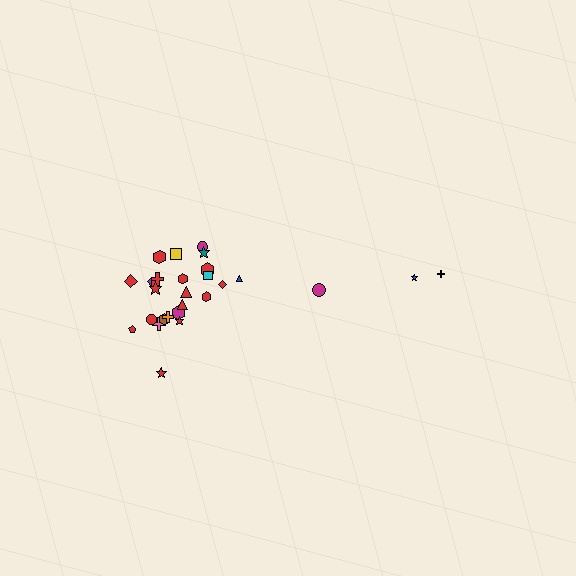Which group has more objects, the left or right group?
The left group.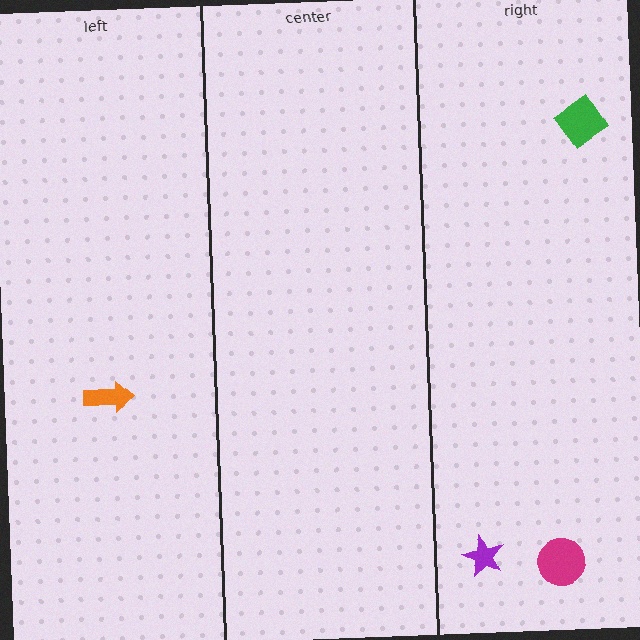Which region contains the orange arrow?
The left region.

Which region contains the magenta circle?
The right region.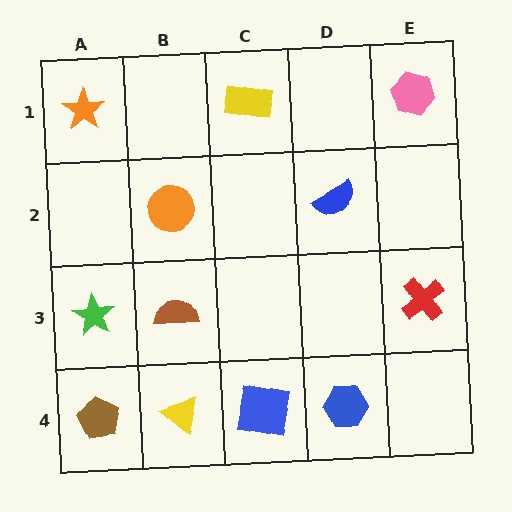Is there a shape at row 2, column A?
No, that cell is empty.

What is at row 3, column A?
A green star.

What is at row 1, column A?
An orange star.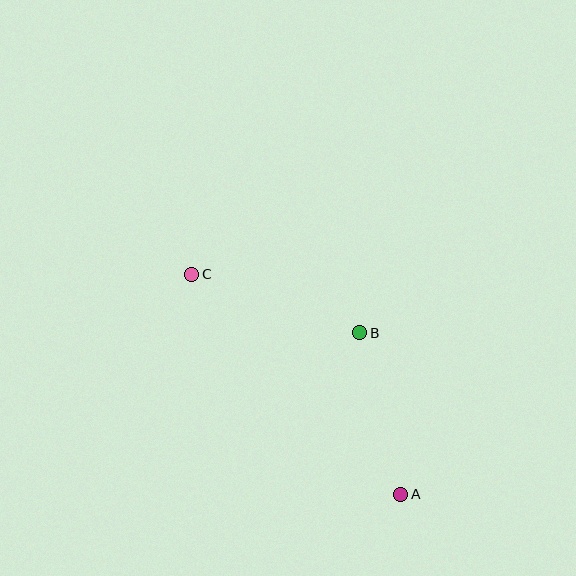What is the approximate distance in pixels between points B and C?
The distance between B and C is approximately 178 pixels.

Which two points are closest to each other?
Points A and B are closest to each other.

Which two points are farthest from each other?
Points A and C are farthest from each other.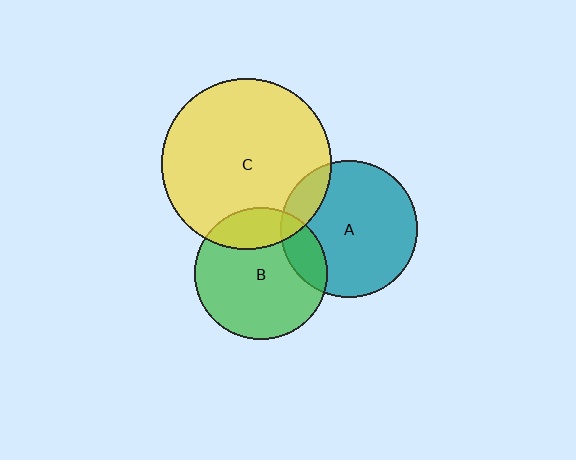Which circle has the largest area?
Circle C (yellow).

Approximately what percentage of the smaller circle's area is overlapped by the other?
Approximately 20%.